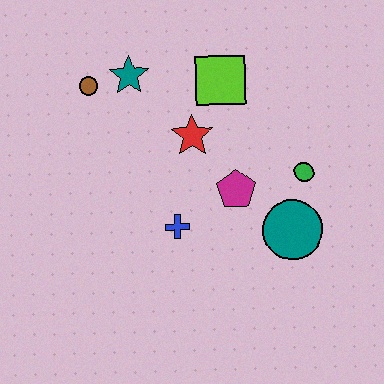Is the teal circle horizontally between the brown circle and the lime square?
No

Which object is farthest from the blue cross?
The brown circle is farthest from the blue cross.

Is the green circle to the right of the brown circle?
Yes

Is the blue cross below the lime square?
Yes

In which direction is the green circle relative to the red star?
The green circle is to the right of the red star.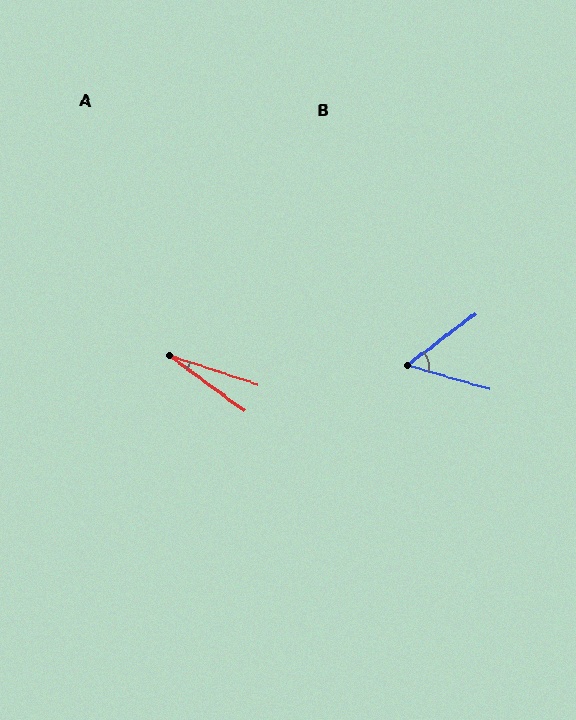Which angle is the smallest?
A, at approximately 19 degrees.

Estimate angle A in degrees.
Approximately 19 degrees.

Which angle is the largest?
B, at approximately 53 degrees.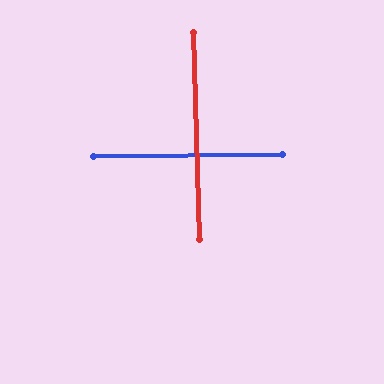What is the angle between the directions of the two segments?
Approximately 89 degrees.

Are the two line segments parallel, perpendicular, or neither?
Perpendicular — they meet at approximately 89°.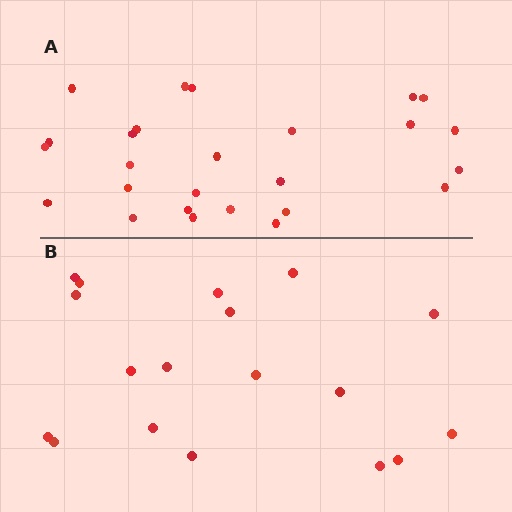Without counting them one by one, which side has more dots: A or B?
Region A (the top region) has more dots.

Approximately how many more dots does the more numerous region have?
Region A has roughly 8 or so more dots than region B.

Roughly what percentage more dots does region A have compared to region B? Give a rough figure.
About 45% more.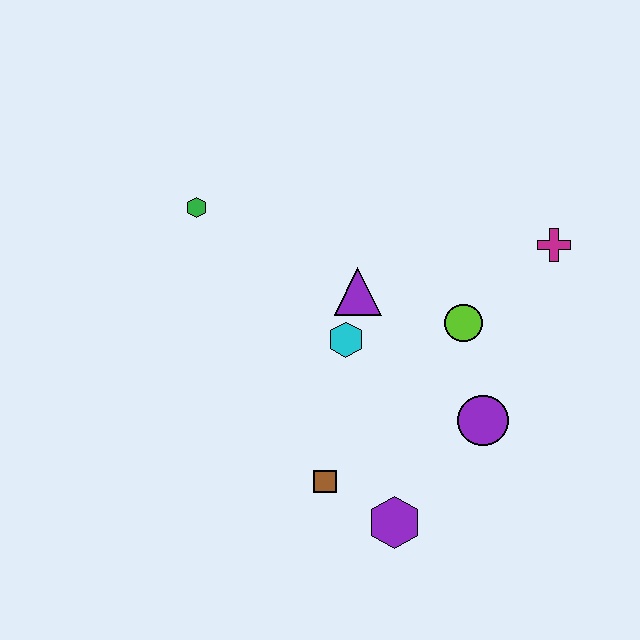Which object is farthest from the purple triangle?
The purple hexagon is farthest from the purple triangle.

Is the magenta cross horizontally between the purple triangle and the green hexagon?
No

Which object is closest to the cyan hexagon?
The purple triangle is closest to the cyan hexagon.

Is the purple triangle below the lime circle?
No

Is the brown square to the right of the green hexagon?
Yes